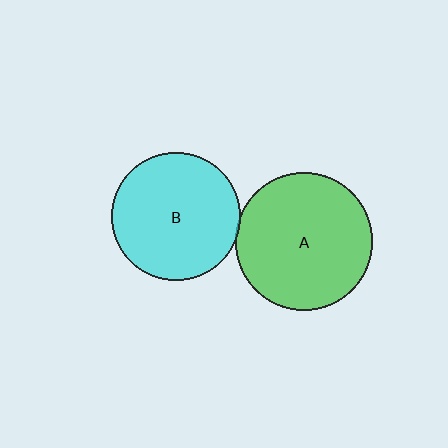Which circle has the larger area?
Circle A (green).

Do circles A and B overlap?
Yes.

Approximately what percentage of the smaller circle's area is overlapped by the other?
Approximately 5%.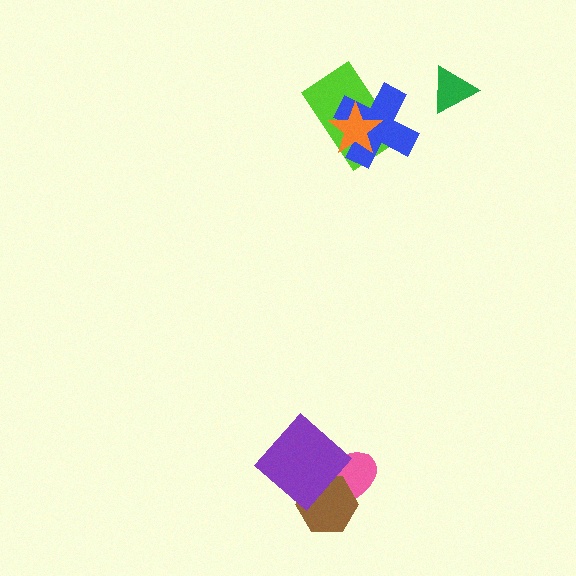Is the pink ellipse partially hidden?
Yes, it is partially covered by another shape.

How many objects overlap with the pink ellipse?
2 objects overlap with the pink ellipse.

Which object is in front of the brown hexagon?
The purple diamond is in front of the brown hexagon.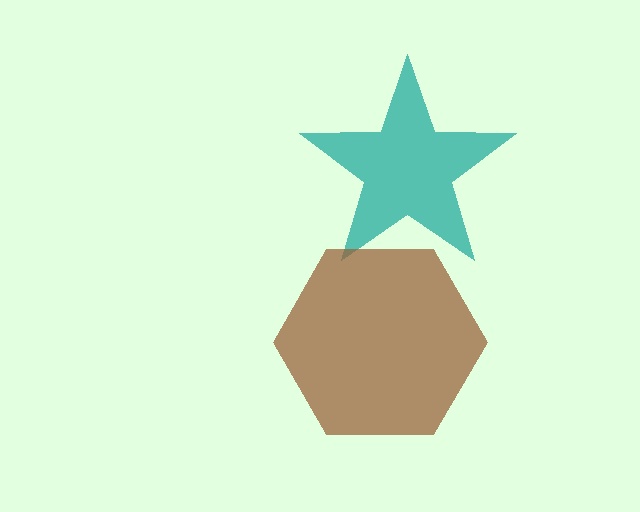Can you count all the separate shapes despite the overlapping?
Yes, there are 2 separate shapes.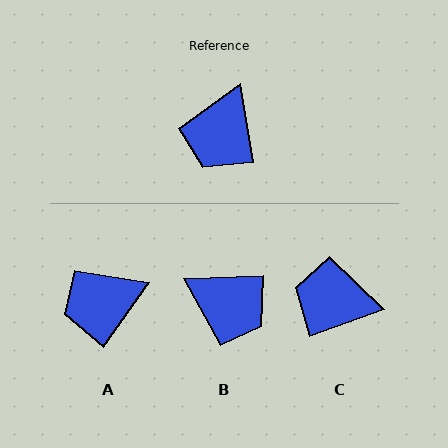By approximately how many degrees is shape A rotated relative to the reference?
Approximately 45 degrees clockwise.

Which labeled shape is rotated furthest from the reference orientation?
B, about 83 degrees away.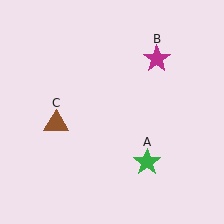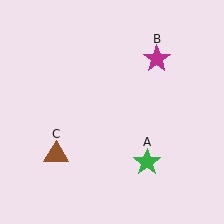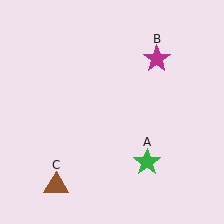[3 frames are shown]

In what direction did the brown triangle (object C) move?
The brown triangle (object C) moved down.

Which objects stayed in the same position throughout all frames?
Green star (object A) and magenta star (object B) remained stationary.